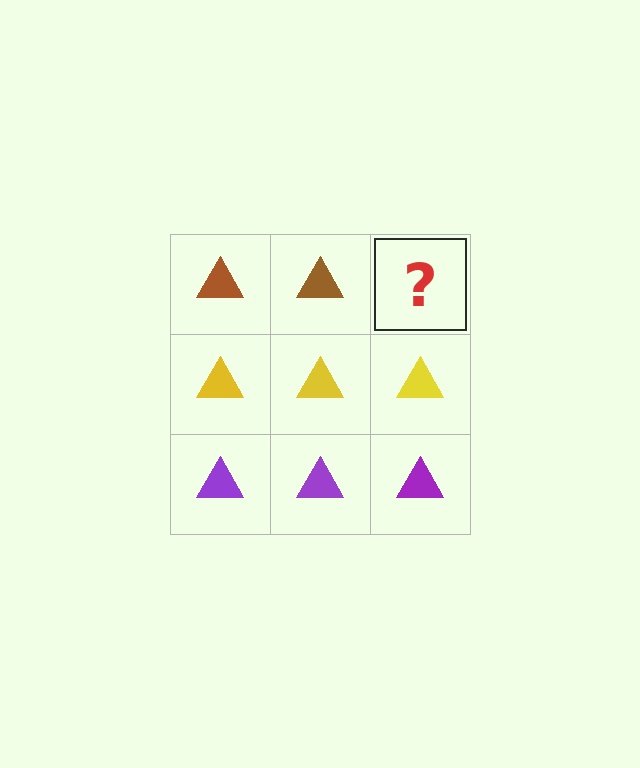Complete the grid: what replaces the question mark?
The question mark should be replaced with a brown triangle.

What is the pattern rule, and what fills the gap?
The rule is that each row has a consistent color. The gap should be filled with a brown triangle.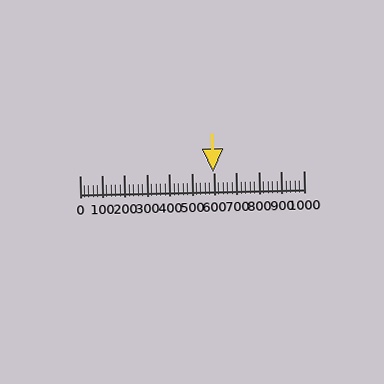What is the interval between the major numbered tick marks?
The major tick marks are spaced 100 units apart.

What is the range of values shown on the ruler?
The ruler shows values from 0 to 1000.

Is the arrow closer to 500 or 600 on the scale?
The arrow is closer to 600.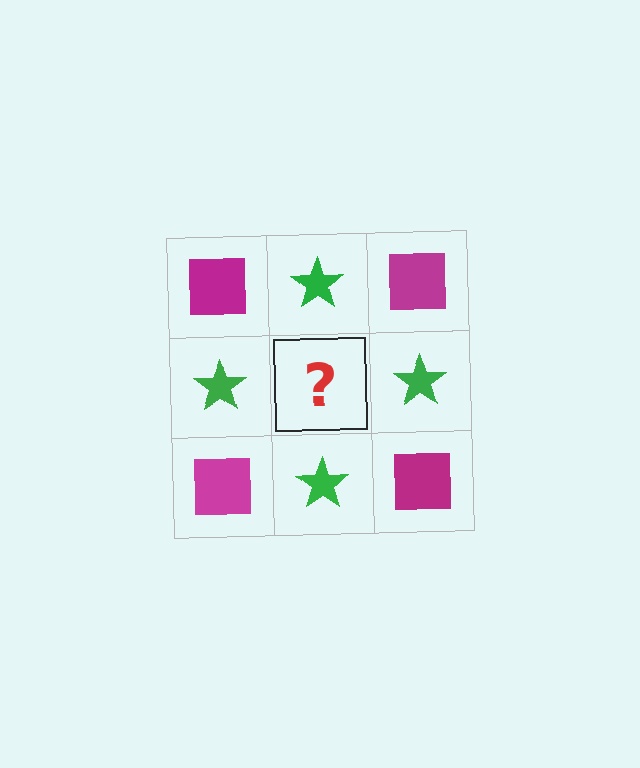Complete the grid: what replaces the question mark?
The question mark should be replaced with a magenta square.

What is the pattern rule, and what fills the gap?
The rule is that it alternates magenta square and green star in a checkerboard pattern. The gap should be filled with a magenta square.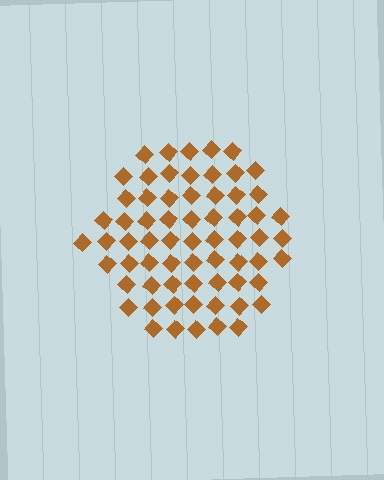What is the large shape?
The large shape is a hexagon.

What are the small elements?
The small elements are diamonds.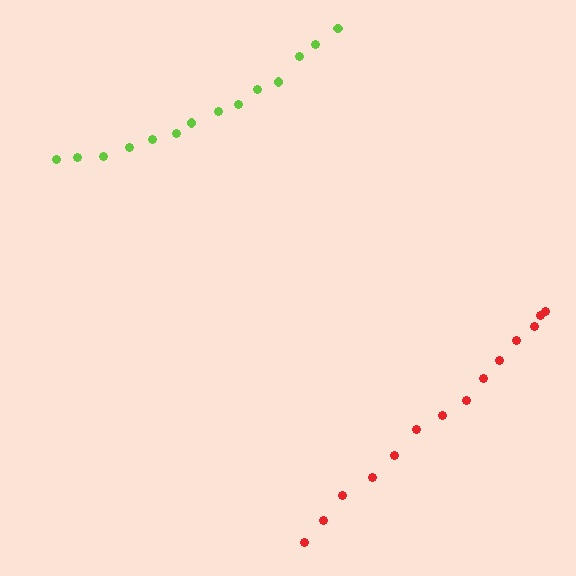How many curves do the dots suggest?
There are 2 distinct paths.